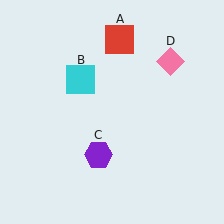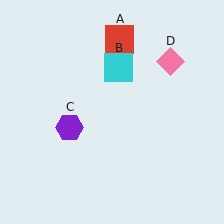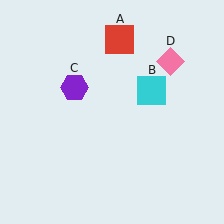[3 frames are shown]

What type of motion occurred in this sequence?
The cyan square (object B), purple hexagon (object C) rotated clockwise around the center of the scene.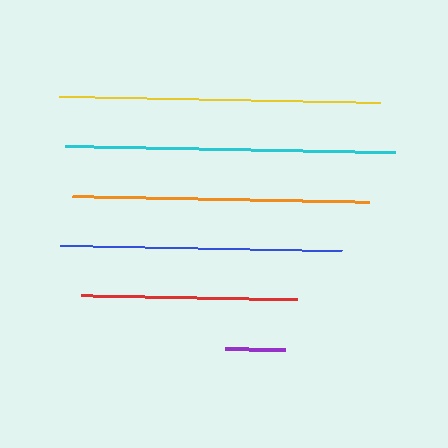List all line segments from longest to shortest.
From longest to shortest: cyan, yellow, orange, blue, red, purple.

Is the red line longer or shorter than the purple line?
The red line is longer than the purple line.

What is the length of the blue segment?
The blue segment is approximately 282 pixels long.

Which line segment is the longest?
The cyan line is the longest at approximately 331 pixels.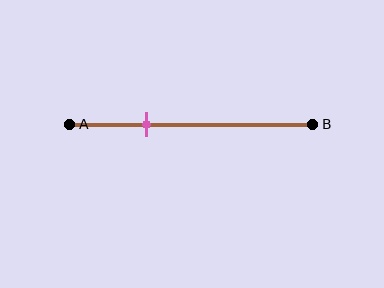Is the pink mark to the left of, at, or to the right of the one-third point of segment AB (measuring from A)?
The pink mark is approximately at the one-third point of segment AB.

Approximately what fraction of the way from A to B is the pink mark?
The pink mark is approximately 30% of the way from A to B.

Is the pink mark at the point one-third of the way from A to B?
Yes, the mark is approximately at the one-third point.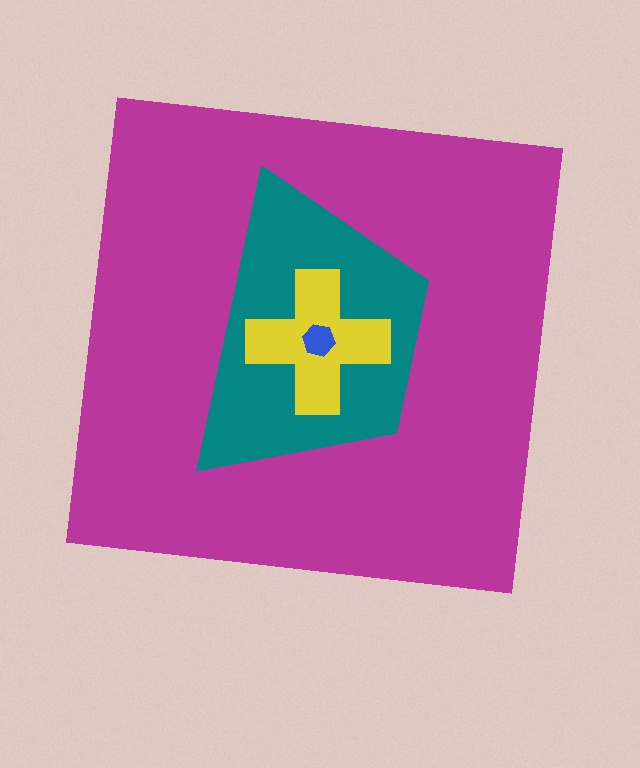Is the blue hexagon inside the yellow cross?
Yes.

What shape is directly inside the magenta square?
The teal trapezoid.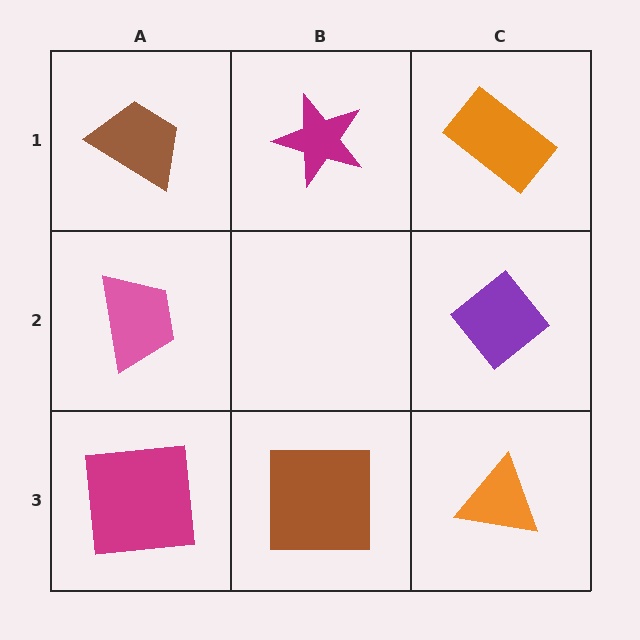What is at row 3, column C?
An orange triangle.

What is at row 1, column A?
A brown trapezoid.